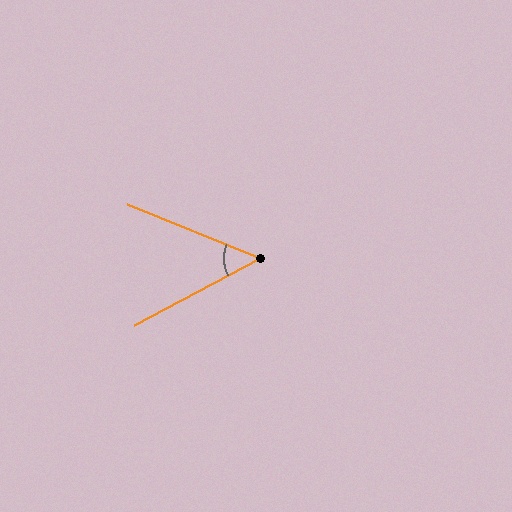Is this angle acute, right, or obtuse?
It is acute.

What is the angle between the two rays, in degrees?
Approximately 50 degrees.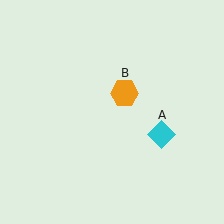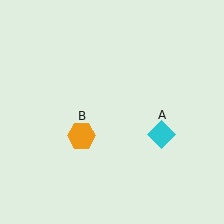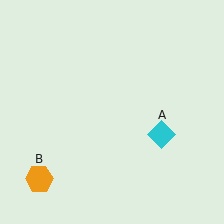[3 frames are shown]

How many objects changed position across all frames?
1 object changed position: orange hexagon (object B).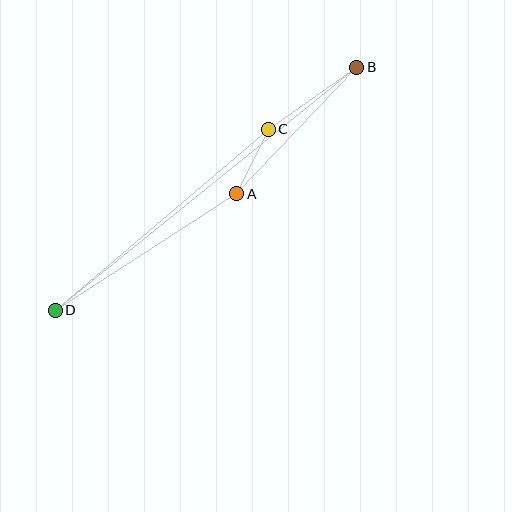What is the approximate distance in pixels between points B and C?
The distance between B and C is approximately 108 pixels.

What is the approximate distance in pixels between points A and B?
The distance between A and B is approximately 175 pixels.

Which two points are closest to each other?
Points A and C are closest to each other.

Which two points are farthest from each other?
Points B and D are farthest from each other.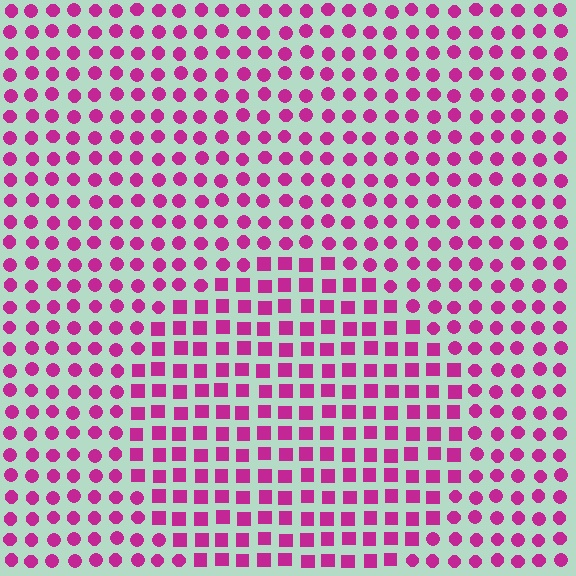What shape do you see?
I see a circle.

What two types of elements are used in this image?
The image uses squares inside the circle region and circles outside it.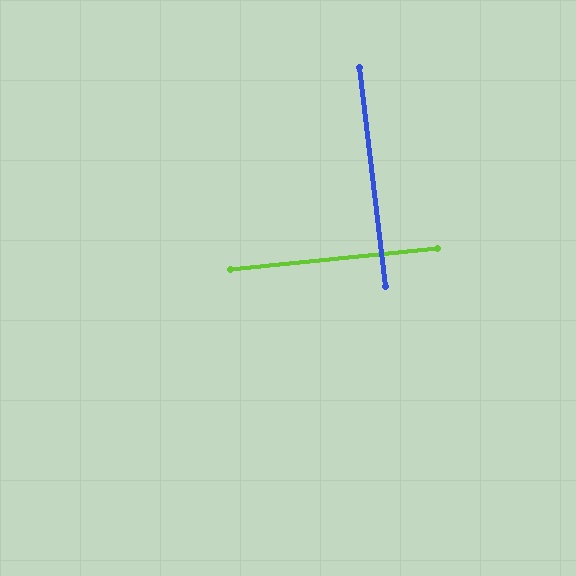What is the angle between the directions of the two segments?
Approximately 89 degrees.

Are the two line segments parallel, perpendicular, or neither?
Perpendicular — they meet at approximately 89°.